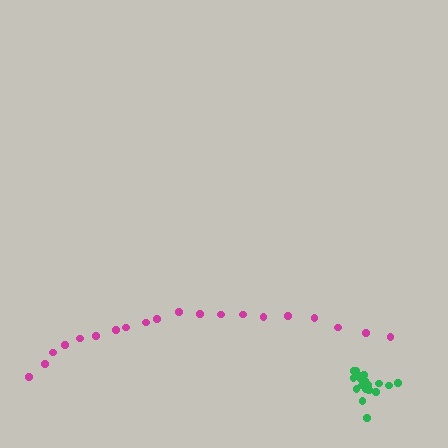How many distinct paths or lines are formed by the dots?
There are 2 distinct paths.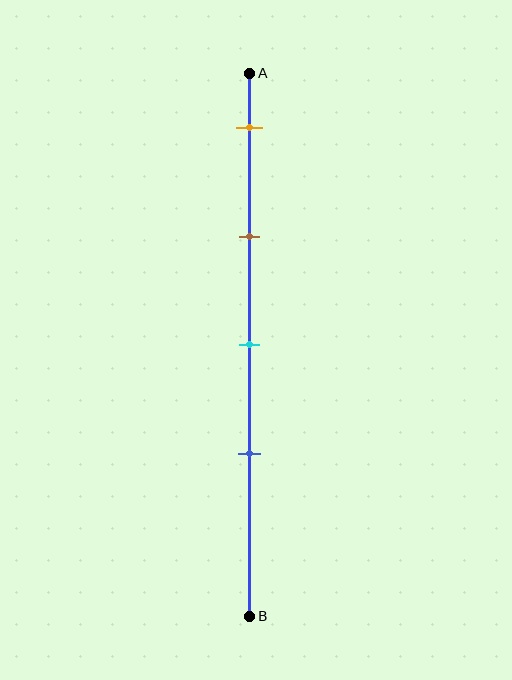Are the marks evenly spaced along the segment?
Yes, the marks are approximately evenly spaced.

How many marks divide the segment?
There are 4 marks dividing the segment.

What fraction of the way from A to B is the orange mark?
The orange mark is approximately 10% (0.1) of the way from A to B.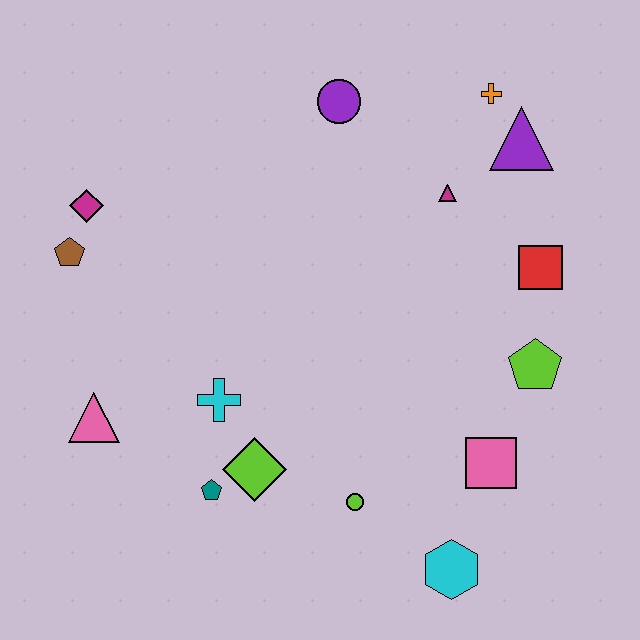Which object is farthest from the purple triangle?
The pink triangle is farthest from the purple triangle.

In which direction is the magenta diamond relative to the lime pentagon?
The magenta diamond is to the left of the lime pentagon.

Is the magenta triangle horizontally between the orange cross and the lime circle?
Yes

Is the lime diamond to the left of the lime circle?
Yes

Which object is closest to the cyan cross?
The lime diamond is closest to the cyan cross.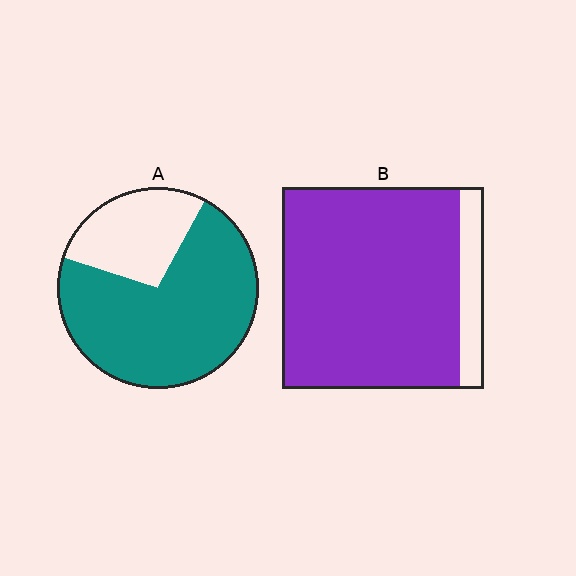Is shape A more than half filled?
Yes.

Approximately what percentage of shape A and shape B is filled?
A is approximately 70% and B is approximately 90%.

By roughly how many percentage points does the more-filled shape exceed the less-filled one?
By roughly 15 percentage points (B over A).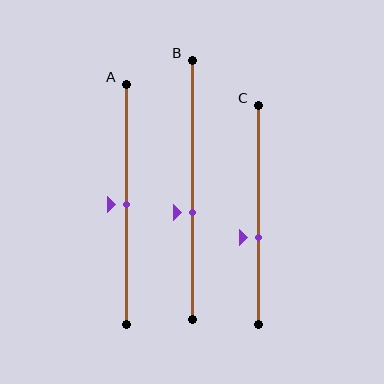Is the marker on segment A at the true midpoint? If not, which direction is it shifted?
Yes, the marker on segment A is at the true midpoint.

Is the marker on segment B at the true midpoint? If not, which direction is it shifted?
No, the marker on segment B is shifted downward by about 9% of the segment length.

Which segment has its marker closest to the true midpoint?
Segment A has its marker closest to the true midpoint.